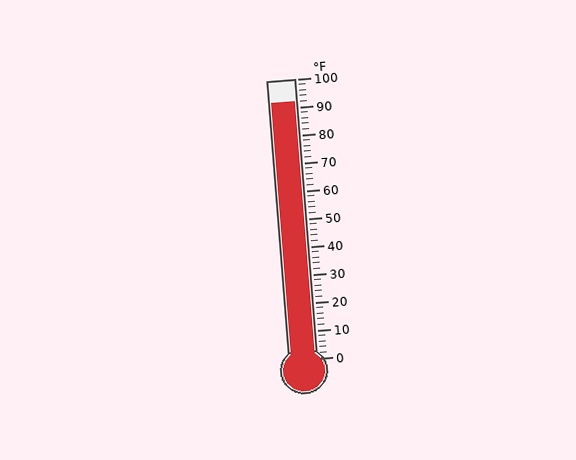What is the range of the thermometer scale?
The thermometer scale ranges from 0°F to 100°F.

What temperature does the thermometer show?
The thermometer shows approximately 92°F.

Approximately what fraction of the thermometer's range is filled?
The thermometer is filled to approximately 90% of its range.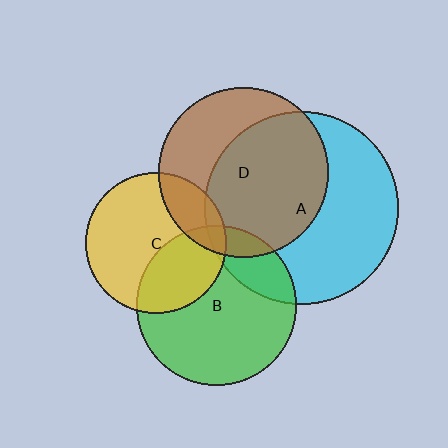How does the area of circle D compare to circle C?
Approximately 1.5 times.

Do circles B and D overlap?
Yes.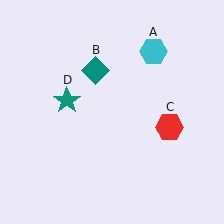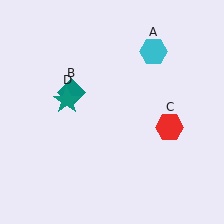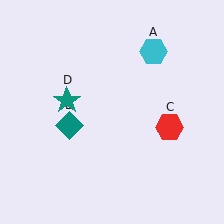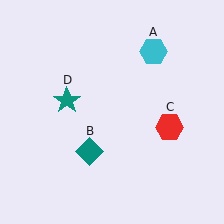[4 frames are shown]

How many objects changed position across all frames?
1 object changed position: teal diamond (object B).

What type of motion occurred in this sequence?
The teal diamond (object B) rotated counterclockwise around the center of the scene.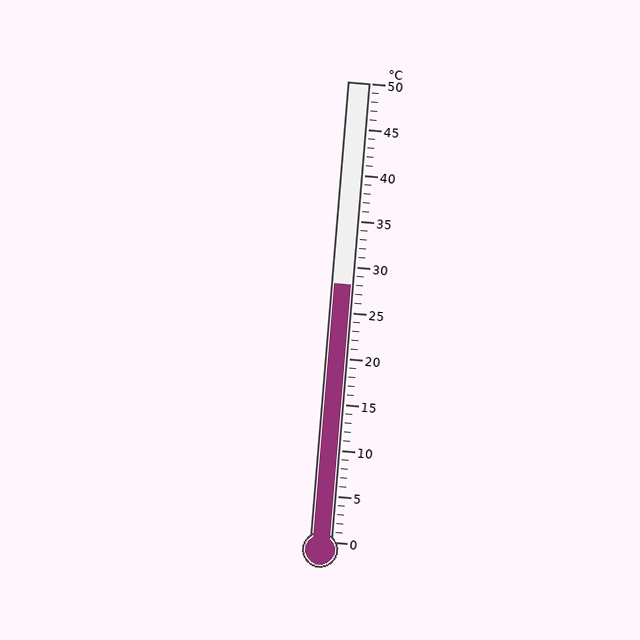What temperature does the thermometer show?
The thermometer shows approximately 28°C.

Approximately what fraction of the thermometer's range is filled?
The thermometer is filled to approximately 55% of its range.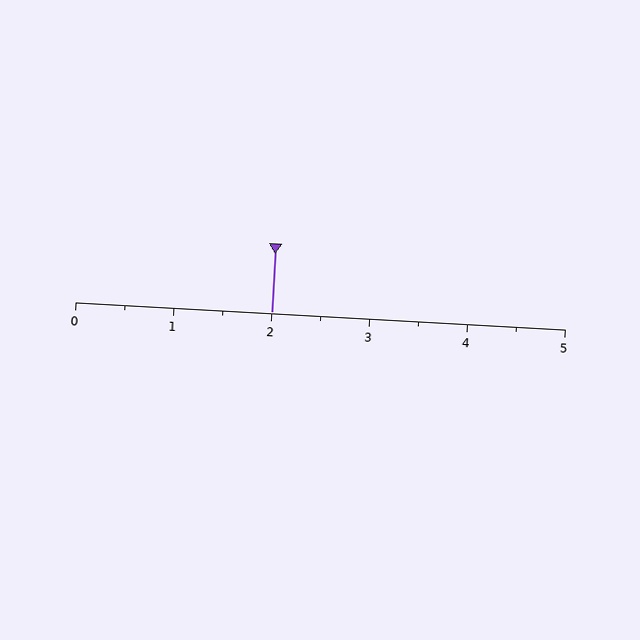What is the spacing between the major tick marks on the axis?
The major ticks are spaced 1 apart.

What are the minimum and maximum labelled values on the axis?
The axis runs from 0 to 5.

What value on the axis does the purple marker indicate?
The marker indicates approximately 2.